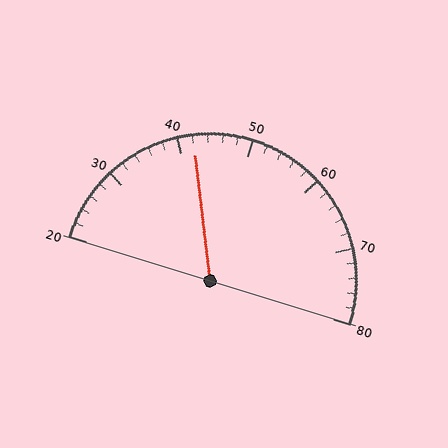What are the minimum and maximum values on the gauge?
The gauge ranges from 20 to 80.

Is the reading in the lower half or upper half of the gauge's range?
The reading is in the lower half of the range (20 to 80).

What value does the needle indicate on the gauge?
The needle indicates approximately 42.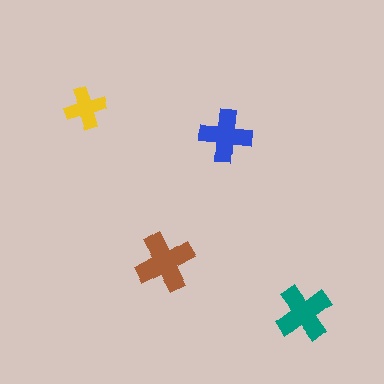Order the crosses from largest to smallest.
the brown one, the teal one, the blue one, the yellow one.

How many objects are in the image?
There are 4 objects in the image.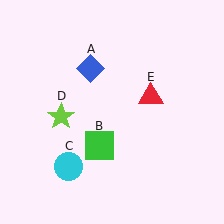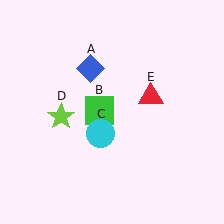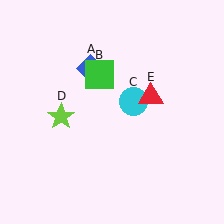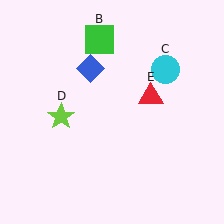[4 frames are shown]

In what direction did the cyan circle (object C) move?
The cyan circle (object C) moved up and to the right.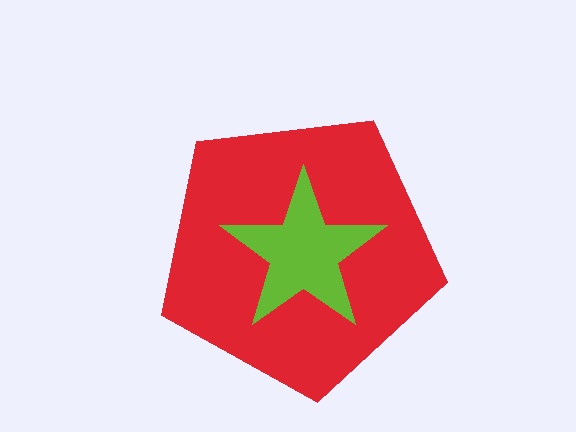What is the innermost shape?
The lime star.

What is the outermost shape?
The red pentagon.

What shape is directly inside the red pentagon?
The lime star.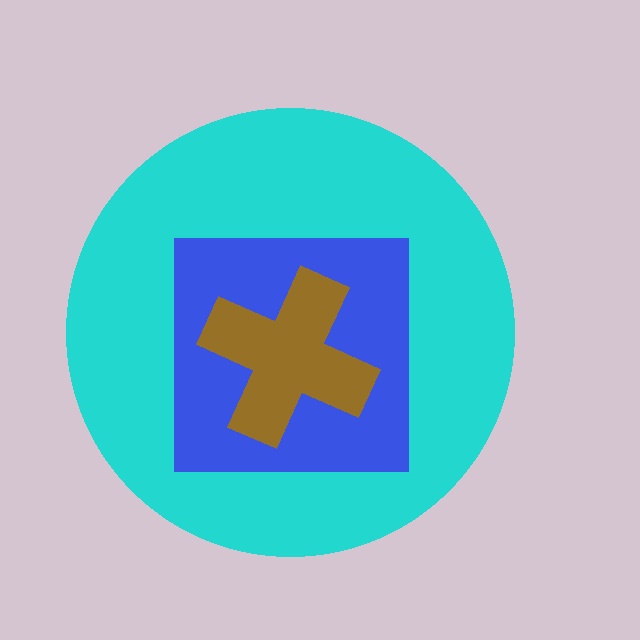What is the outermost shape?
The cyan circle.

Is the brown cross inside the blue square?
Yes.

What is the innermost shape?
The brown cross.